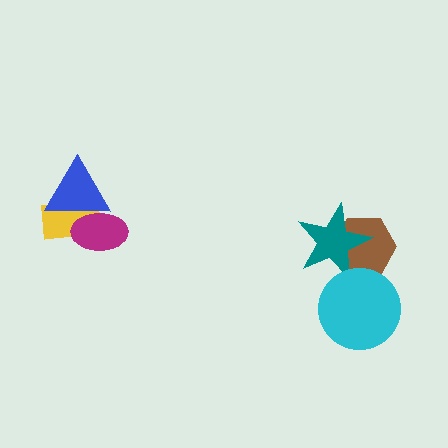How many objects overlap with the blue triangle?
2 objects overlap with the blue triangle.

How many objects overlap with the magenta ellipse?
2 objects overlap with the magenta ellipse.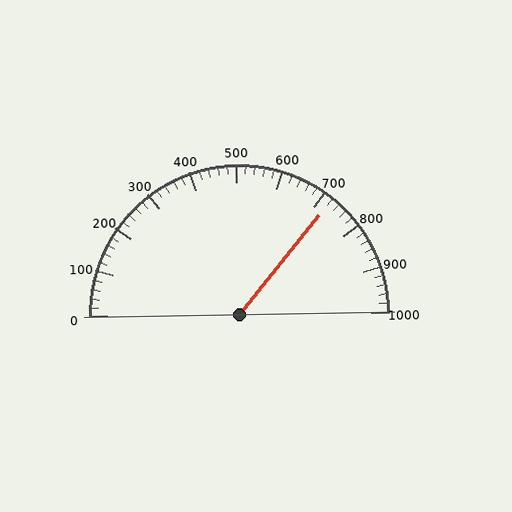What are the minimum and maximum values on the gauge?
The gauge ranges from 0 to 1000.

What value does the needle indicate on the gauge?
The needle indicates approximately 720.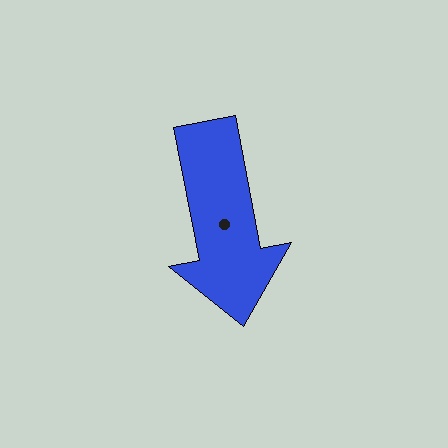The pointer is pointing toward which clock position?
Roughly 6 o'clock.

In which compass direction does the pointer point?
South.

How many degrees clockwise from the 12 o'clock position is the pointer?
Approximately 169 degrees.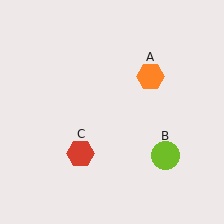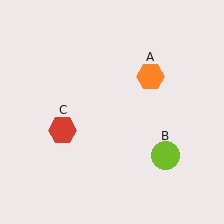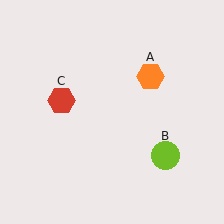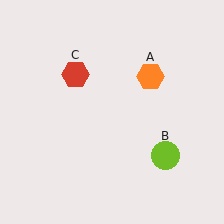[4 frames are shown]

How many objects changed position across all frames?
1 object changed position: red hexagon (object C).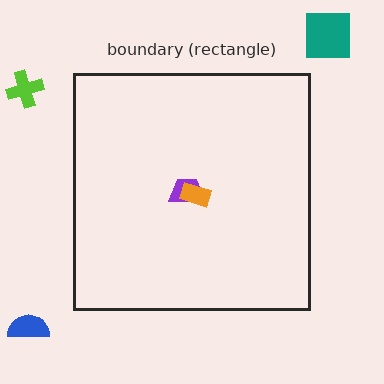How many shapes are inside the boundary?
2 inside, 3 outside.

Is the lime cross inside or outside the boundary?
Outside.